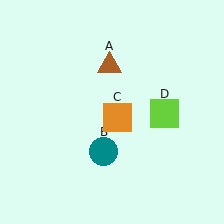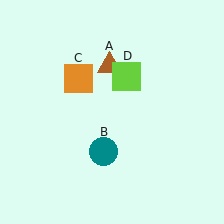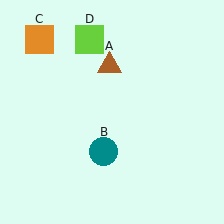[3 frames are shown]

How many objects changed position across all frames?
2 objects changed position: orange square (object C), lime square (object D).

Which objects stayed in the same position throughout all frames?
Brown triangle (object A) and teal circle (object B) remained stationary.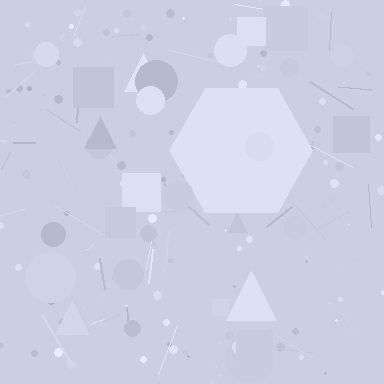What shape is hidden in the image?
A hexagon is hidden in the image.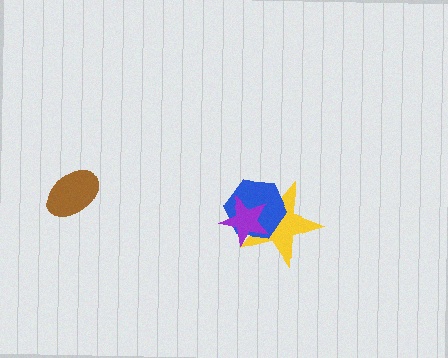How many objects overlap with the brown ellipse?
0 objects overlap with the brown ellipse.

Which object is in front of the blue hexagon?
The purple star is in front of the blue hexagon.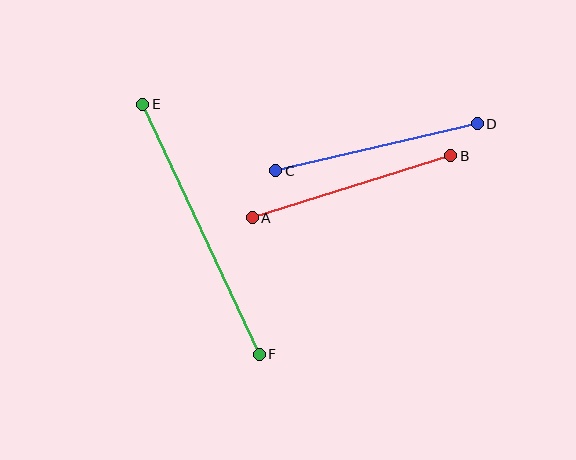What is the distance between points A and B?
The distance is approximately 208 pixels.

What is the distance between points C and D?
The distance is approximately 207 pixels.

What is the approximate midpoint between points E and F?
The midpoint is at approximately (201, 229) pixels.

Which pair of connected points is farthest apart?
Points E and F are farthest apart.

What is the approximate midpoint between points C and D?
The midpoint is at approximately (376, 147) pixels.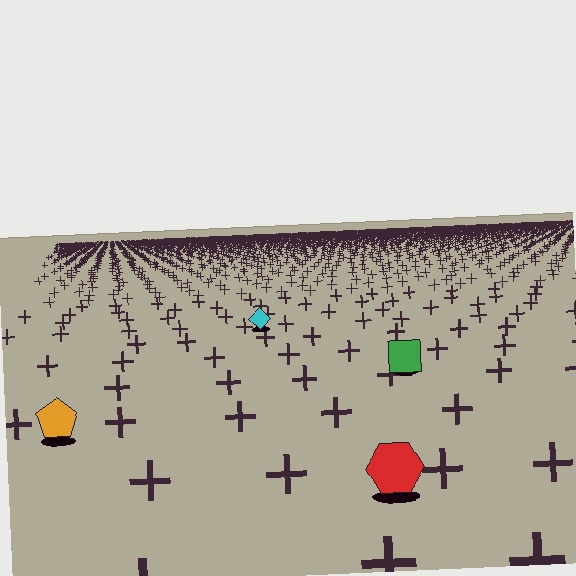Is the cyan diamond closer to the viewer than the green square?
No. The green square is closer — you can tell from the texture gradient: the ground texture is coarser near it.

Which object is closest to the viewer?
The red hexagon is closest. The texture marks near it are larger and more spread out.